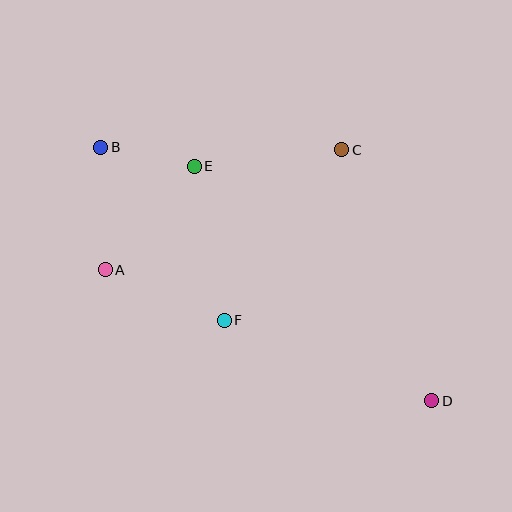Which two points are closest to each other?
Points B and E are closest to each other.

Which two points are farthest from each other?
Points B and D are farthest from each other.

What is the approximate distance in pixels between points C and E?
The distance between C and E is approximately 149 pixels.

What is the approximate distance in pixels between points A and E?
The distance between A and E is approximately 136 pixels.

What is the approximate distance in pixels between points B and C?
The distance between B and C is approximately 241 pixels.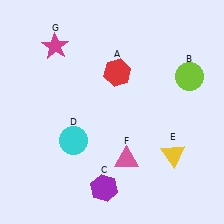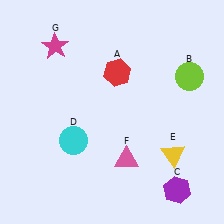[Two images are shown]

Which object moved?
The purple hexagon (C) moved right.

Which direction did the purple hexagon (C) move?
The purple hexagon (C) moved right.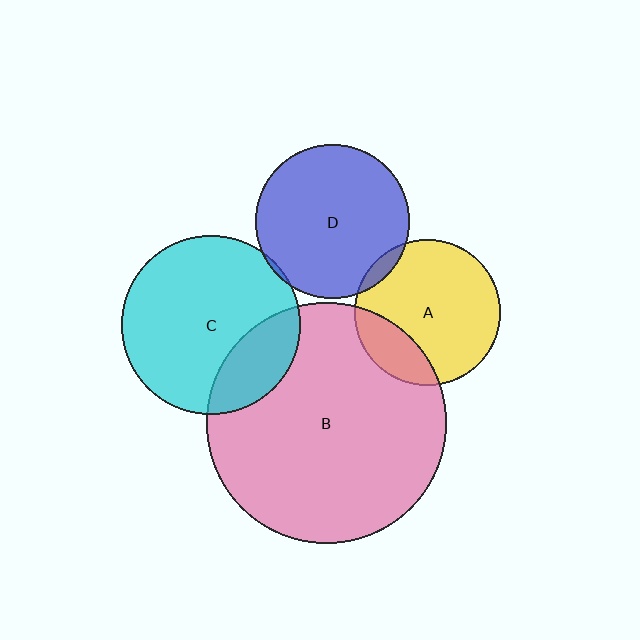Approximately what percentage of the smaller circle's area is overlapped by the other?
Approximately 25%.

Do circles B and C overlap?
Yes.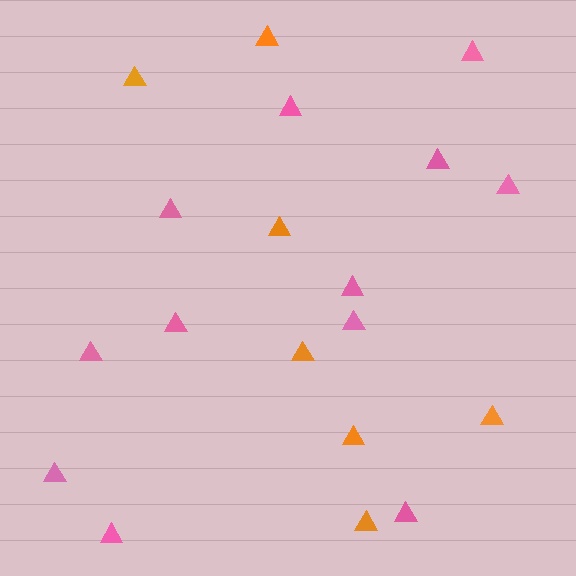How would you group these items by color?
There are 2 groups: one group of orange triangles (7) and one group of pink triangles (12).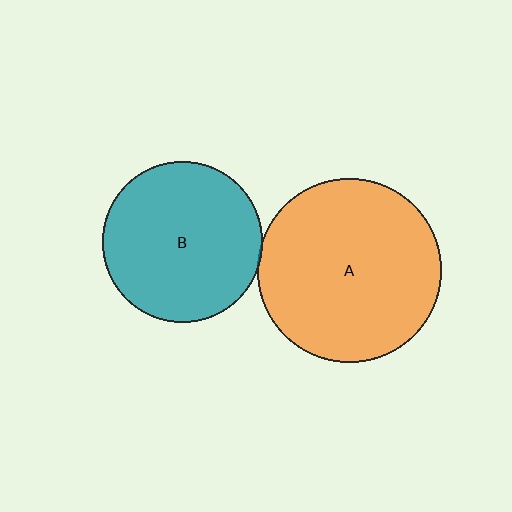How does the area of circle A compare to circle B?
Approximately 1.3 times.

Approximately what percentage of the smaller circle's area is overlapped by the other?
Approximately 5%.